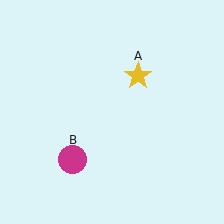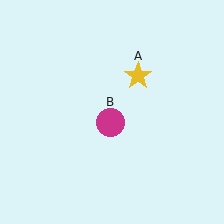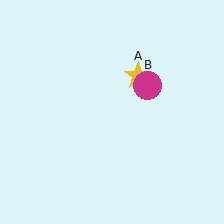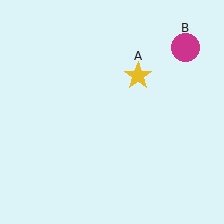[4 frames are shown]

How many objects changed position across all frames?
1 object changed position: magenta circle (object B).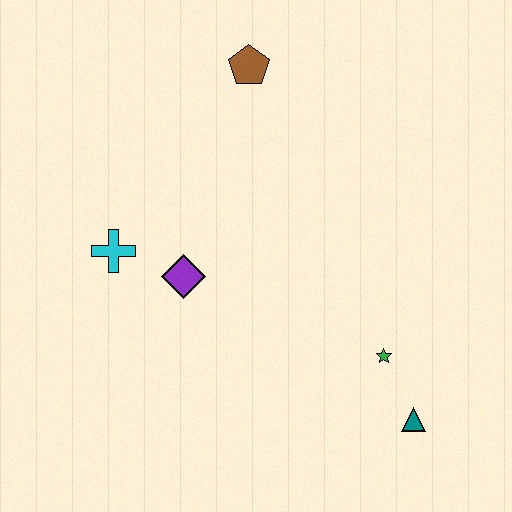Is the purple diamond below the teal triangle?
No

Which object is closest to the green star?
The teal triangle is closest to the green star.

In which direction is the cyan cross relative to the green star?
The cyan cross is to the left of the green star.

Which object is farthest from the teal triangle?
The brown pentagon is farthest from the teal triangle.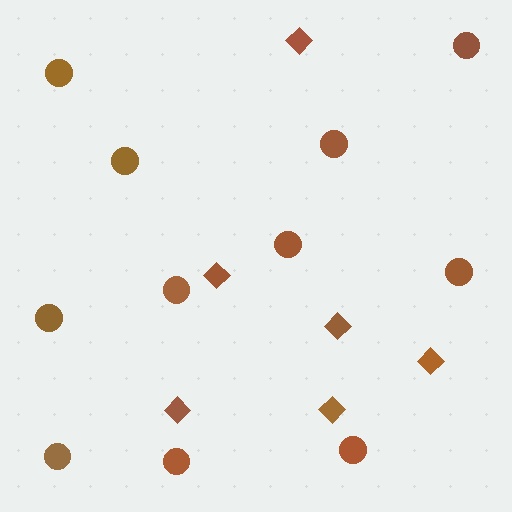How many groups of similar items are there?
There are 2 groups: one group of circles (11) and one group of diamonds (6).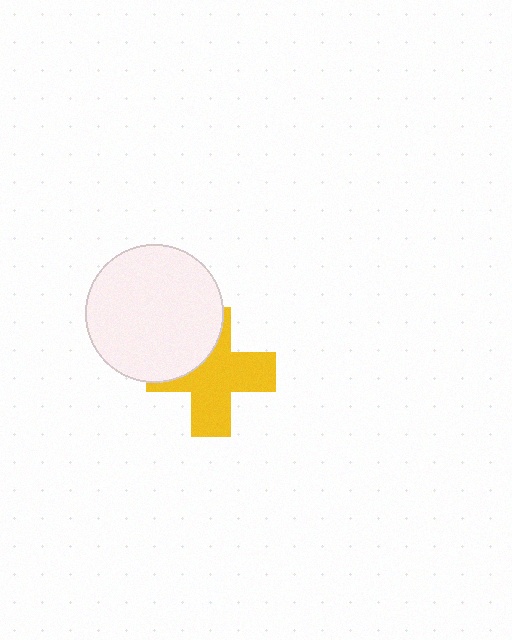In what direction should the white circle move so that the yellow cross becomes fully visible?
The white circle should move toward the upper-left. That is the shortest direction to clear the overlap and leave the yellow cross fully visible.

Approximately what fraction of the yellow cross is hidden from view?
Roughly 33% of the yellow cross is hidden behind the white circle.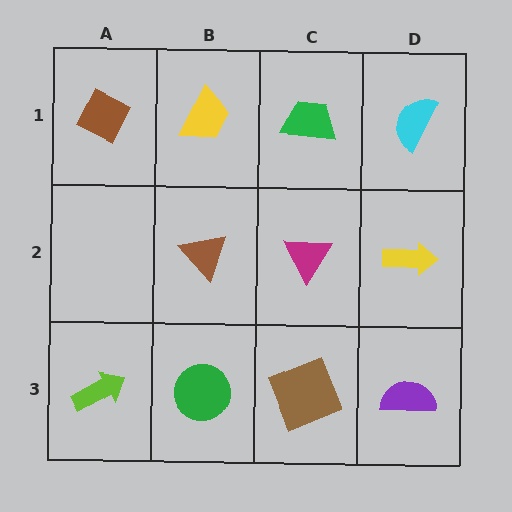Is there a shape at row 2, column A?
No, that cell is empty.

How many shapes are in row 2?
3 shapes.